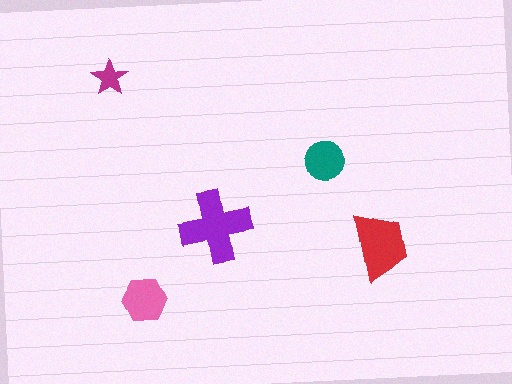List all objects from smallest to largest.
The magenta star, the teal circle, the pink hexagon, the red trapezoid, the purple cross.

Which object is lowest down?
The pink hexagon is bottommost.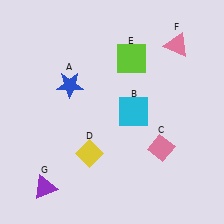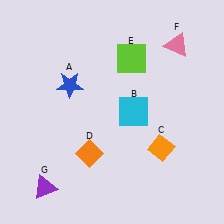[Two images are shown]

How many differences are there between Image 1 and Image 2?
There are 2 differences between the two images.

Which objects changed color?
C changed from pink to orange. D changed from yellow to orange.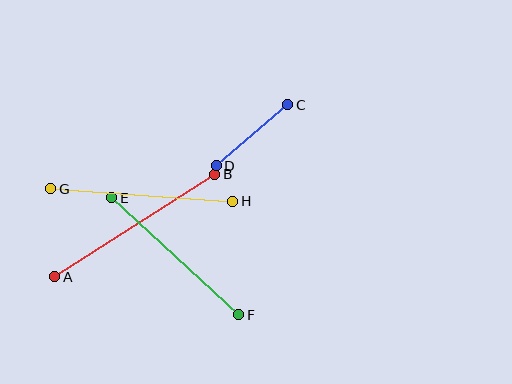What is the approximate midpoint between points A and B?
The midpoint is at approximately (135, 225) pixels.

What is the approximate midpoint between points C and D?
The midpoint is at approximately (252, 135) pixels.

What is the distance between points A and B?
The distance is approximately 190 pixels.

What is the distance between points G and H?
The distance is approximately 183 pixels.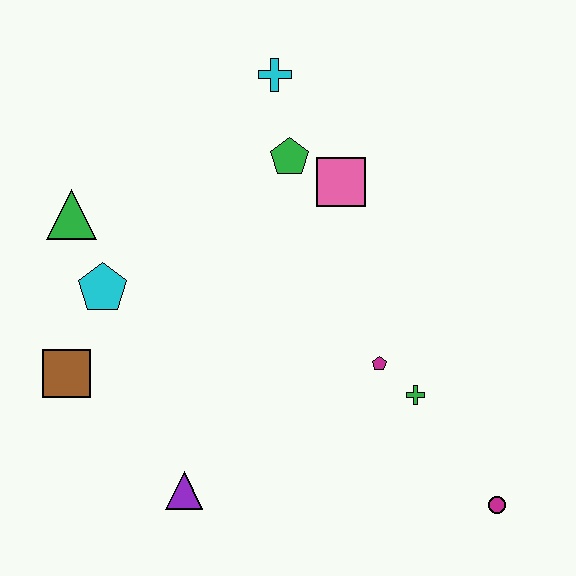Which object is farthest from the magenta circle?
The green triangle is farthest from the magenta circle.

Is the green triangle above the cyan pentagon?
Yes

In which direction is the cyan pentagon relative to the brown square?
The cyan pentagon is above the brown square.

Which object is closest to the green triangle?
The cyan pentagon is closest to the green triangle.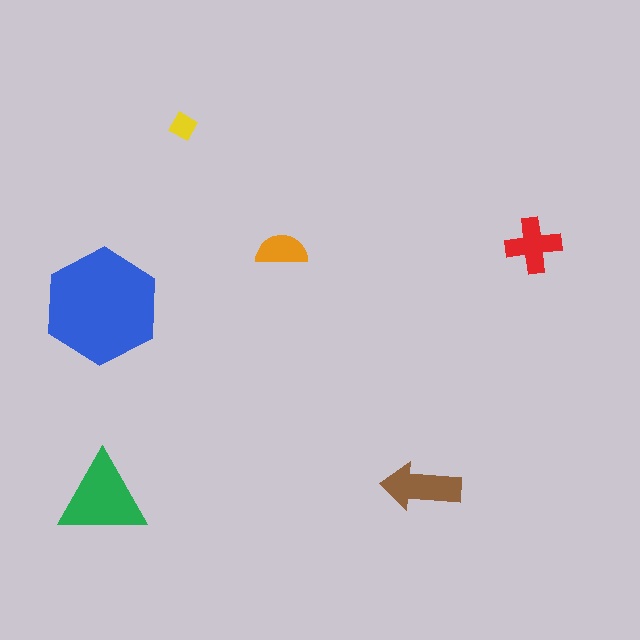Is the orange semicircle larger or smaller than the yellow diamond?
Larger.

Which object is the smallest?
The yellow diamond.